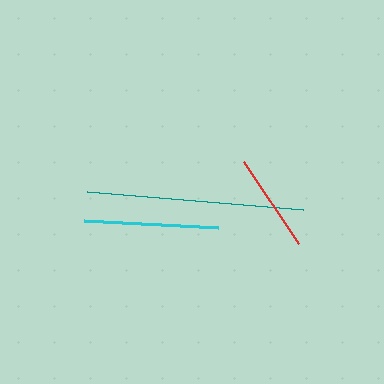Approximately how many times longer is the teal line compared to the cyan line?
The teal line is approximately 1.6 times the length of the cyan line.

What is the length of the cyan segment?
The cyan segment is approximately 134 pixels long.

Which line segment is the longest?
The teal line is the longest at approximately 217 pixels.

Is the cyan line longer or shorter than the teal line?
The teal line is longer than the cyan line.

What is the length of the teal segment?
The teal segment is approximately 217 pixels long.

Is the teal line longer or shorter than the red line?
The teal line is longer than the red line.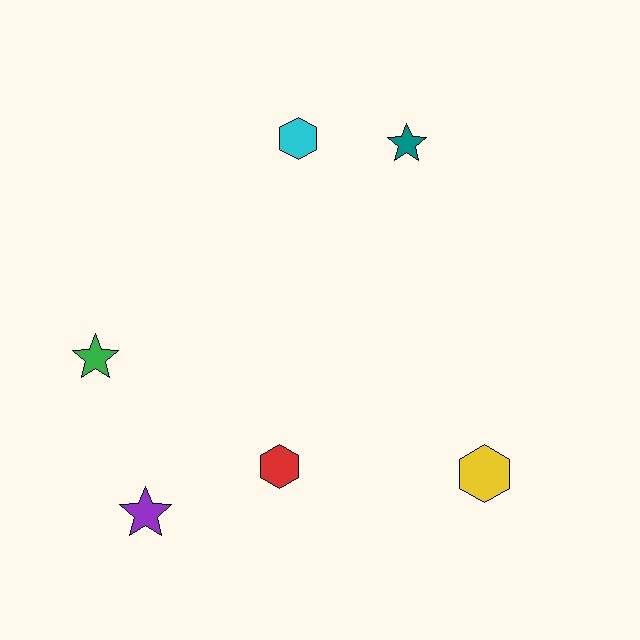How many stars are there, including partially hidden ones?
There are 3 stars.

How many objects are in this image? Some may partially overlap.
There are 6 objects.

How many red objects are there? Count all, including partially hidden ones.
There is 1 red object.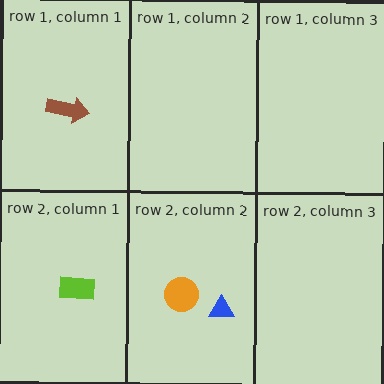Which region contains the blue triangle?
The row 2, column 2 region.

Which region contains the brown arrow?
The row 1, column 1 region.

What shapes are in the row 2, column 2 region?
The orange circle, the blue triangle.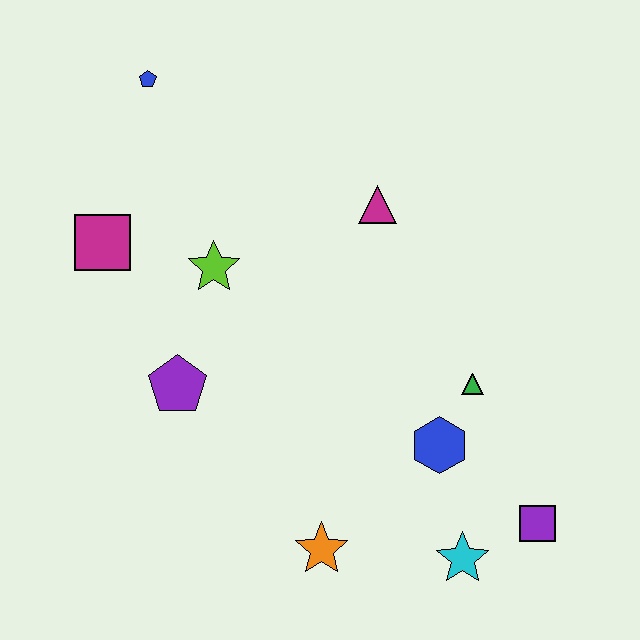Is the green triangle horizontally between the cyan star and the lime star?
No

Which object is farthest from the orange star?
The blue pentagon is farthest from the orange star.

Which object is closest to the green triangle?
The blue hexagon is closest to the green triangle.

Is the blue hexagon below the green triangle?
Yes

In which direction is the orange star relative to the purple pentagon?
The orange star is below the purple pentagon.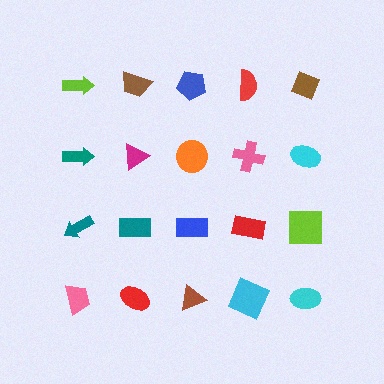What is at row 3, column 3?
A blue rectangle.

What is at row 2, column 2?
A magenta triangle.